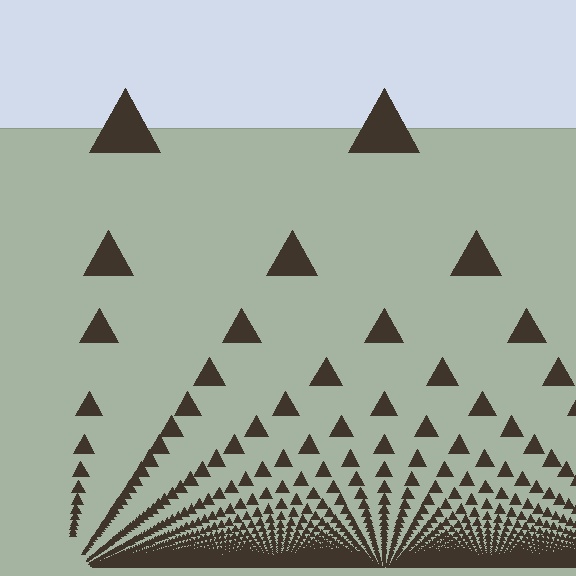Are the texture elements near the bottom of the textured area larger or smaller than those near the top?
Smaller. The gradient is inverted — elements near the bottom are smaller and denser.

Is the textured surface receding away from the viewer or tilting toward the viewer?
The surface appears to tilt toward the viewer. Texture elements get larger and sparser toward the top.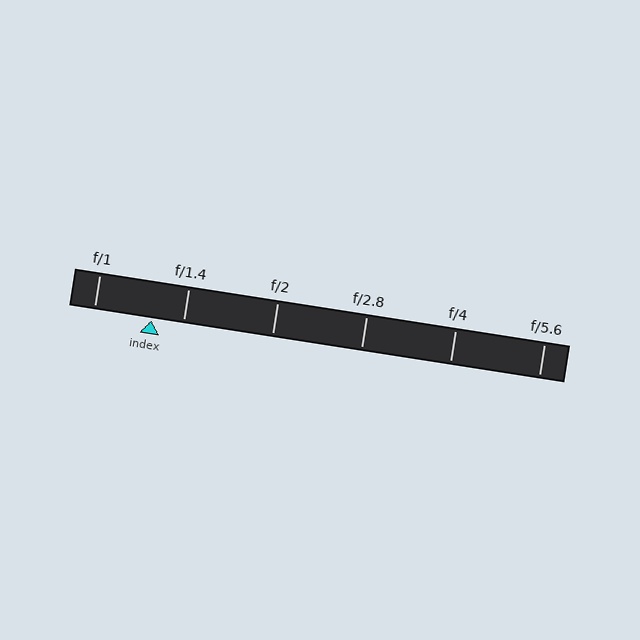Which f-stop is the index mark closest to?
The index mark is closest to f/1.4.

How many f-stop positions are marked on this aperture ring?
There are 6 f-stop positions marked.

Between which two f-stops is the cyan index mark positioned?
The index mark is between f/1 and f/1.4.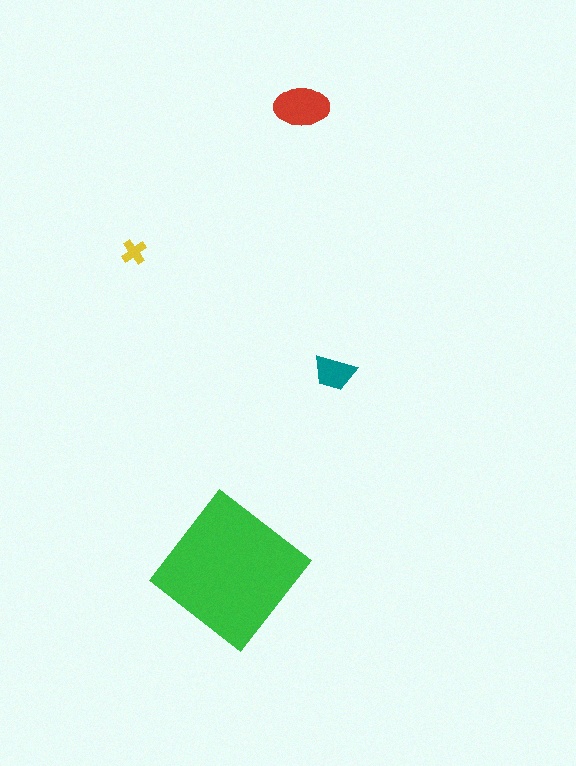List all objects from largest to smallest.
The green diamond, the red ellipse, the teal trapezoid, the yellow cross.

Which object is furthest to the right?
The teal trapezoid is rightmost.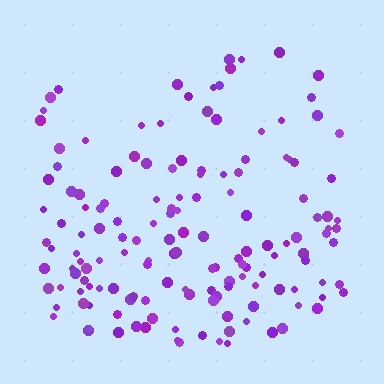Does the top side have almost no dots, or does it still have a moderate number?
Still a moderate number, just noticeably fewer than the bottom.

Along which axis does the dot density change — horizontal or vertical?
Vertical.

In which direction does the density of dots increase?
From top to bottom, with the bottom side densest.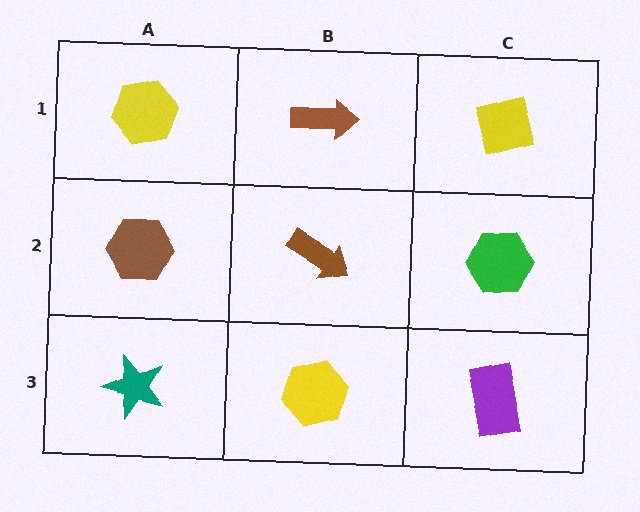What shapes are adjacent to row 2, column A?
A yellow hexagon (row 1, column A), a teal star (row 3, column A), a brown arrow (row 2, column B).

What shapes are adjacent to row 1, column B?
A brown arrow (row 2, column B), a yellow hexagon (row 1, column A), a yellow square (row 1, column C).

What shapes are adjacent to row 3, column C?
A green hexagon (row 2, column C), a yellow hexagon (row 3, column B).